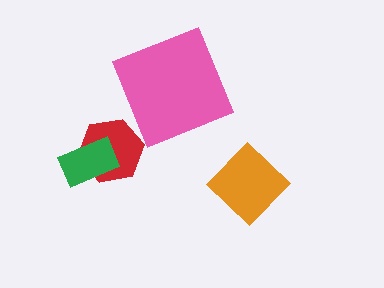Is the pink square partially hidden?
No, no other shape covers it.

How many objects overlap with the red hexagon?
1 object overlaps with the red hexagon.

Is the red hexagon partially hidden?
Yes, it is partially covered by another shape.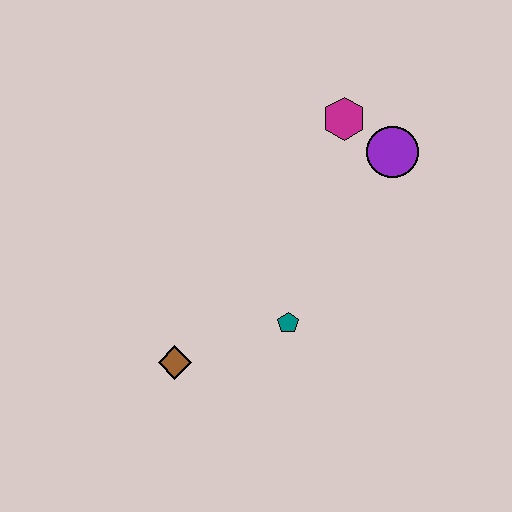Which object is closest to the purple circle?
The magenta hexagon is closest to the purple circle.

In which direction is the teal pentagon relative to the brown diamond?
The teal pentagon is to the right of the brown diamond.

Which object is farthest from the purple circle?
The brown diamond is farthest from the purple circle.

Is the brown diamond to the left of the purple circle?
Yes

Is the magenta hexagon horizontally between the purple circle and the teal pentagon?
Yes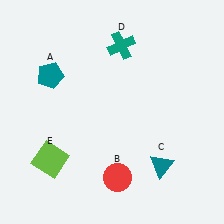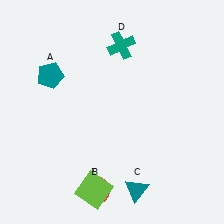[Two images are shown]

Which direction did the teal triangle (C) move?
The teal triangle (C) moved down.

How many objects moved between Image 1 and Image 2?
3 objects moved between the two images.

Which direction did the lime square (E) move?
The lime square (E) moved right.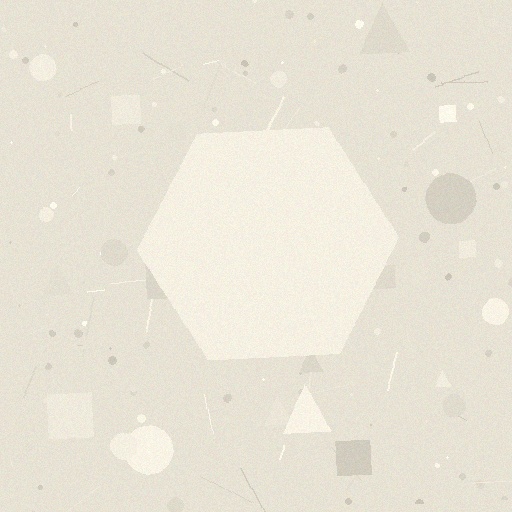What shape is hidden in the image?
A hexagon is hidden in the image.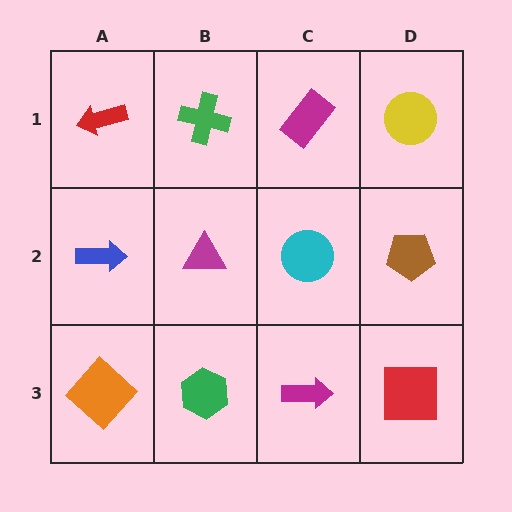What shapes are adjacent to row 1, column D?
A brown pentagon (row 2, column D), a magenta rectangle (row 1, column C).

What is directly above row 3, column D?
A brown pentagon.